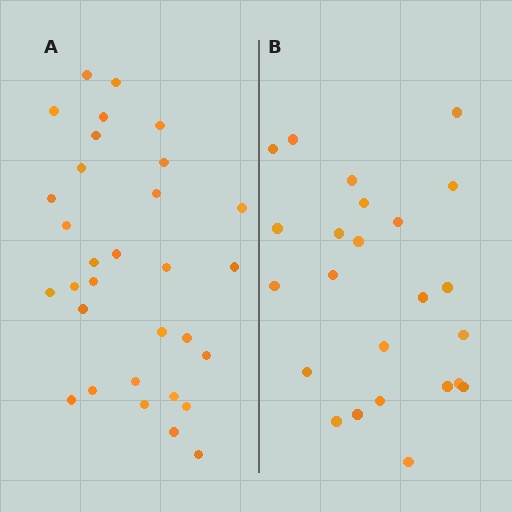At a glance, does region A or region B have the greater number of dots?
Region A (the left region) has more dots.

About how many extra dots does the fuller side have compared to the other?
Region A has roughly 8 or so more dots than region B.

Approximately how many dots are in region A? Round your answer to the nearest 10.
About 30 dots. (The exact count is 31, which rounds to 30.)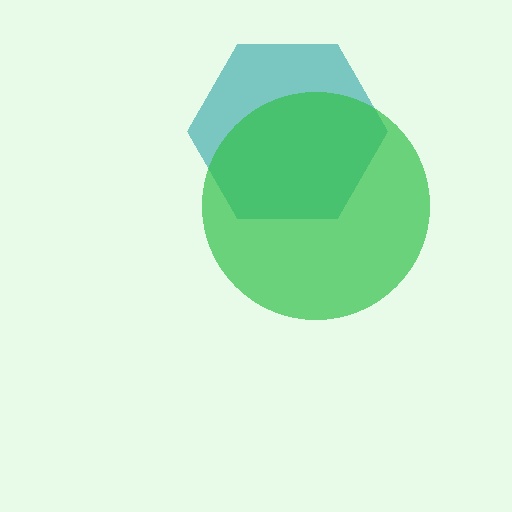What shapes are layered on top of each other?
The layered shapes are: a teal hexagon, a green circle.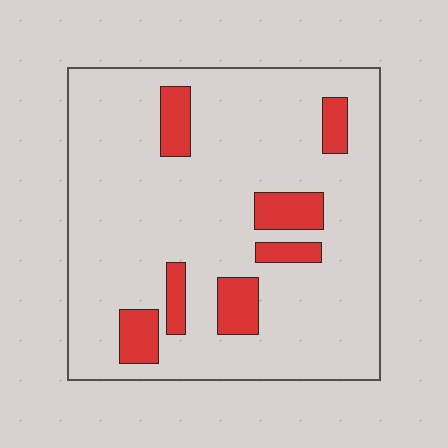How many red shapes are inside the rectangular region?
7.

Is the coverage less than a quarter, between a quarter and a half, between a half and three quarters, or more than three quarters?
Less than a quarter.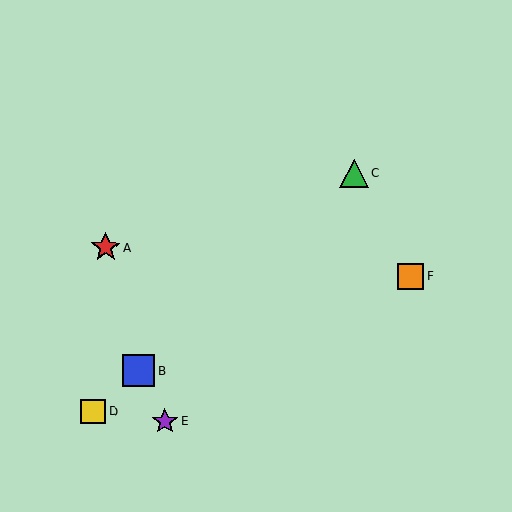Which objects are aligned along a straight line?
Objects B, C, D are aligned along a straight line.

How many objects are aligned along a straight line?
3 objects (B, C, D) are aligned along a straight line.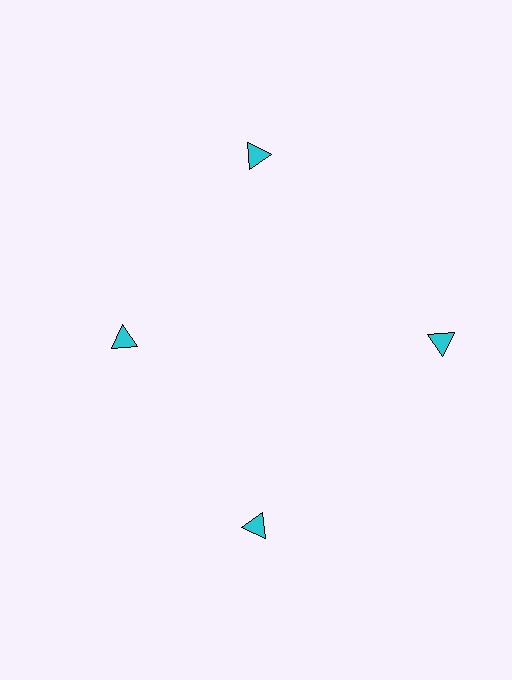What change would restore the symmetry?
The symmetry would be restored by moving it outward, back onto the ring so that all 4 triangles sit at equal angles and equal distance from the center.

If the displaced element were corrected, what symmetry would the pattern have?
It would have 4-fold rotational symmetry — the pattern would map onto itself every 90 degrees.